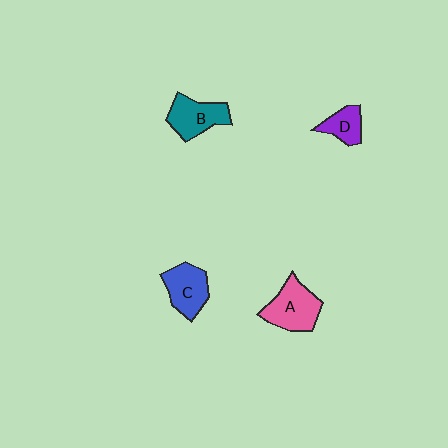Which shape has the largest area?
Shape A (pink).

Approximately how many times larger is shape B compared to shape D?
Approximately 1.5 times.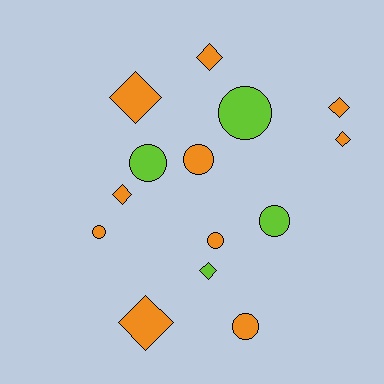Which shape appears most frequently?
Diamond, with 7 objects.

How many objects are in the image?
There are 14 objects.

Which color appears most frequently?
Orange, with 10 objects.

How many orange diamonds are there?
There are 6 orange diamonds.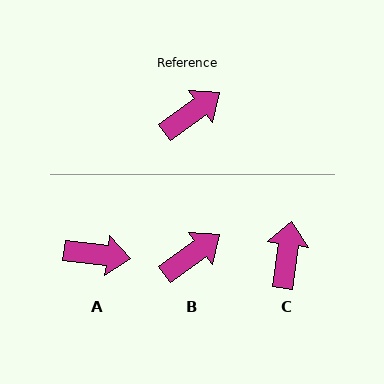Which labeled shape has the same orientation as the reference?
B.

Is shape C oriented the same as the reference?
No, it is off by about 46 degrees.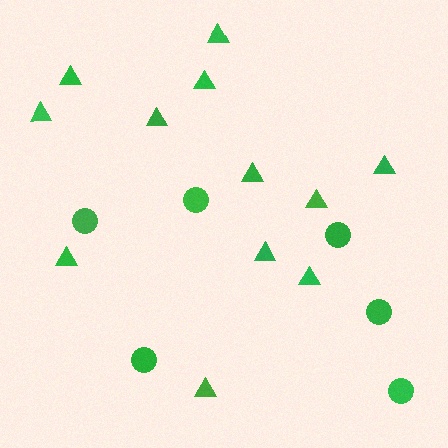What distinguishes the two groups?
There are 2 groups: one group of triangles (12) and one group of circles (6).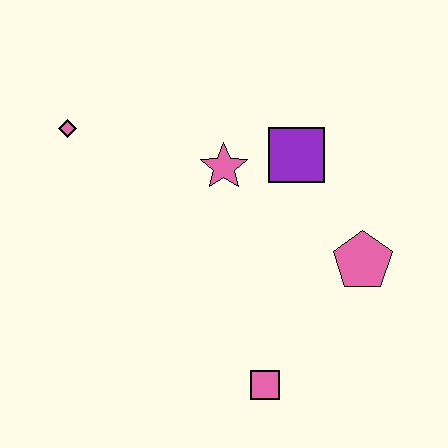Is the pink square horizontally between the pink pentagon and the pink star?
Yes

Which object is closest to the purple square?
The pink star is closest to the purple square.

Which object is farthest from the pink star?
The pink square is farthest from the pink star.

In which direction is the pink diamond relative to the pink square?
The pink diamond is above the pink square.